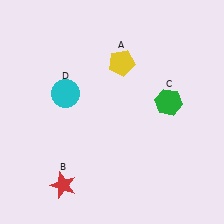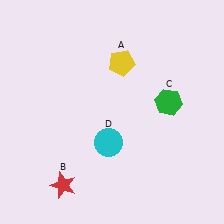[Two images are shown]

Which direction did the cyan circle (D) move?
The cyan circle (D) moved down.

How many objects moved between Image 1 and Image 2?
1 object moved between the two images.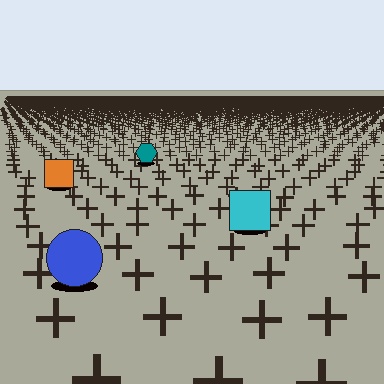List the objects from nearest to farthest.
From nearest to farthest: the blue circle, the cyan square, the orange square, the teal hexagon.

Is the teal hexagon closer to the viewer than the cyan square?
No. The cyan square is closer — you can tell from the texture gradient: the ground texture is coarser near it.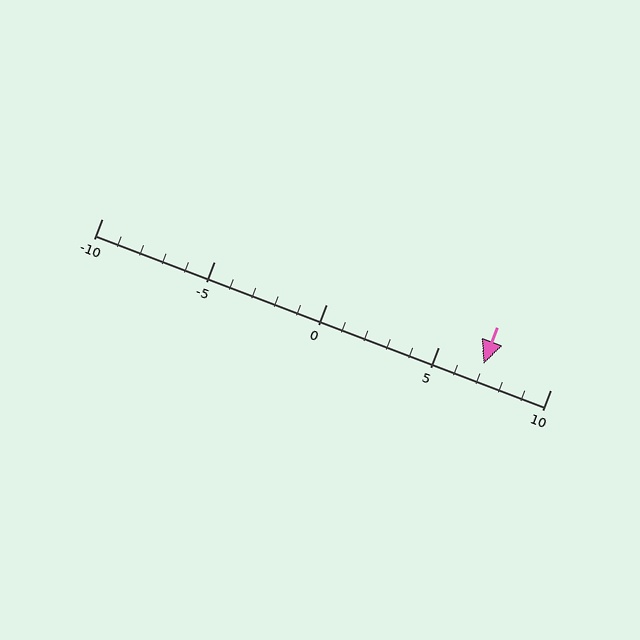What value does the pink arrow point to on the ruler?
The pink arrow points to approximately 7.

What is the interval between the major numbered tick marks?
The major tick marks are spaced 5 units apart.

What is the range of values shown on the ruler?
The ruler shows values from -10 to 10.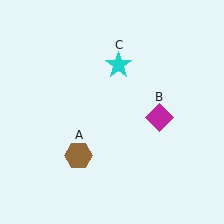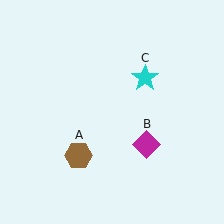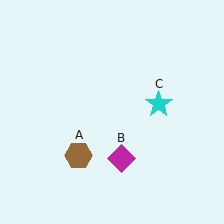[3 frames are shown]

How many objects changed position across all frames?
2 objects changed position: magenta diamond (object B), cyan star (object C).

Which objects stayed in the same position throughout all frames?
Brown hexagon (object A) remained stationary.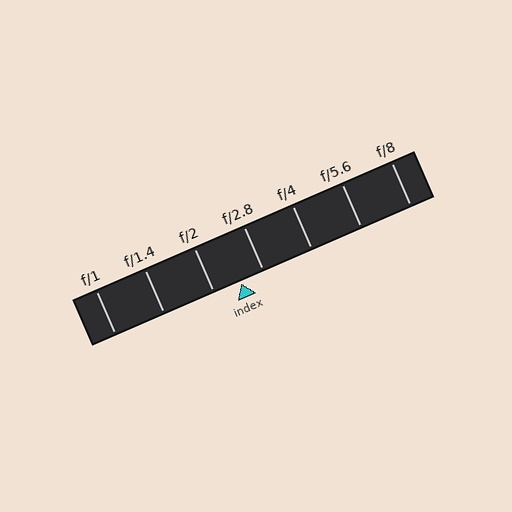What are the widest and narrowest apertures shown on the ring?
The widest aperture shown is f/1 and the narrowest is f/8.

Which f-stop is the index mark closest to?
The index mark is closest to f/2.8.